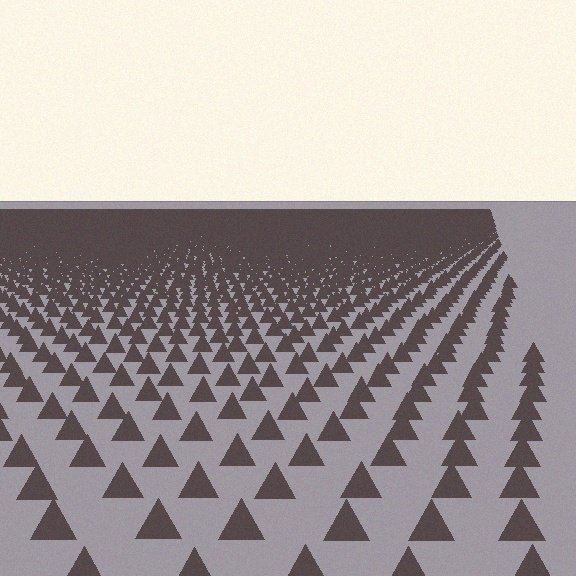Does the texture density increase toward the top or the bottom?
Density increases toward the top.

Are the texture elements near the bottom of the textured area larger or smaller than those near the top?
Larger. Near the bottom, elements are closer to the viewer and appear at a bigger on-screen size.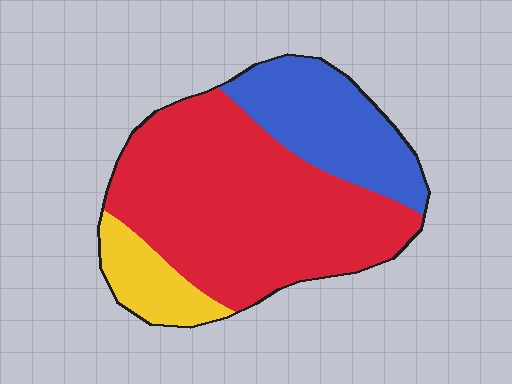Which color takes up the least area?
Yellow, at roughly 10%.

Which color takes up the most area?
Red, at roughly 65%.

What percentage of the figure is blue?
Blue takes up about one quarter (1/4) of the figure.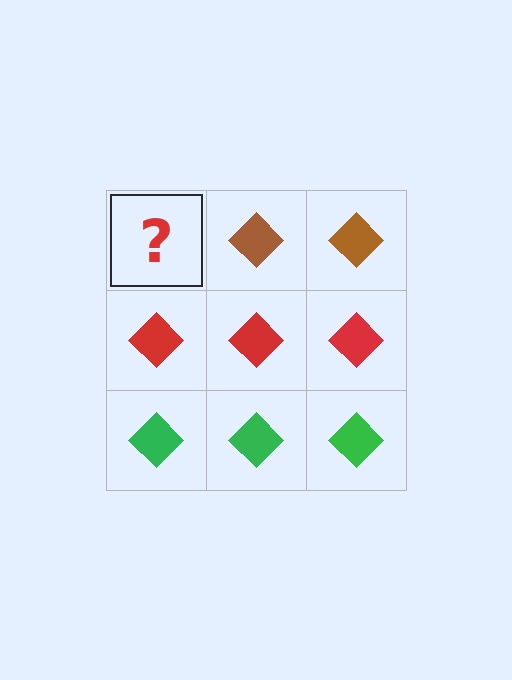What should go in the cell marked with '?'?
The missing cell should contain a brown diamond.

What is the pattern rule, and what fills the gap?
The rule is that each row has a consistent color. The gap should be filled with a brown diamond.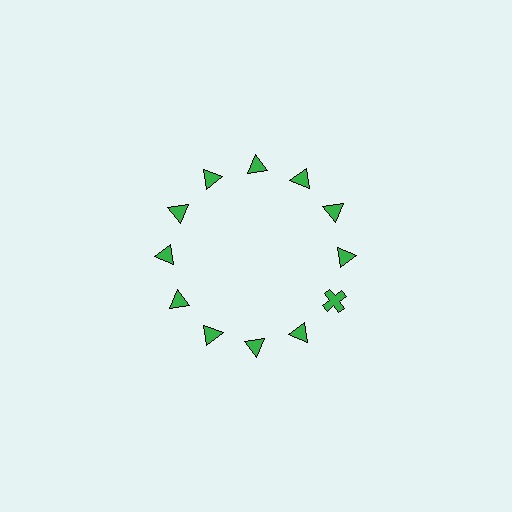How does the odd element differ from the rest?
It has a different shape: cross instead of triangle.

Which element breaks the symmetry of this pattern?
The green cross at roughly the 4 o'clock position breaks the symmetry. All other shapes are green triangles.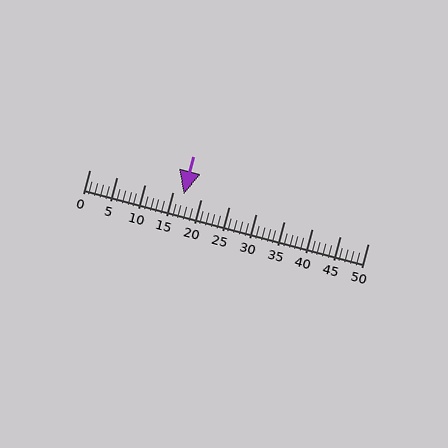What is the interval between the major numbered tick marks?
The major tick marks are spaced 5 units apart.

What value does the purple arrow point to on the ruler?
The purple arrow points to approximately 17.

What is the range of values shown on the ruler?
The ruler shows values from 0 to 50.